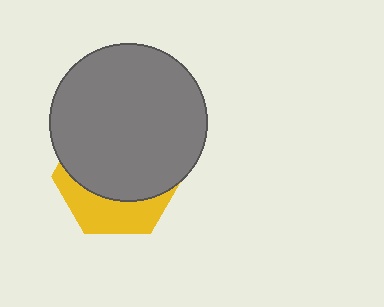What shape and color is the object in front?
The object in front is a gray circle.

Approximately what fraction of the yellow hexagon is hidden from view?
Roughly 67% of the yellow hexagon is hidden behind the gray circle.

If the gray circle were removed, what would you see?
You would see the complete yellow hexagon.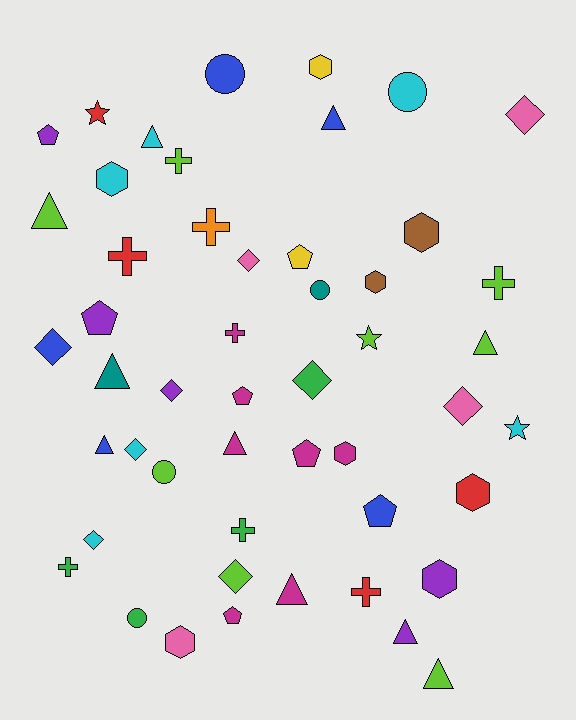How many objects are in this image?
There are 50 objects.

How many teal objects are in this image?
There are 2 teal objects.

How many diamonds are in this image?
There are 9 diamonds.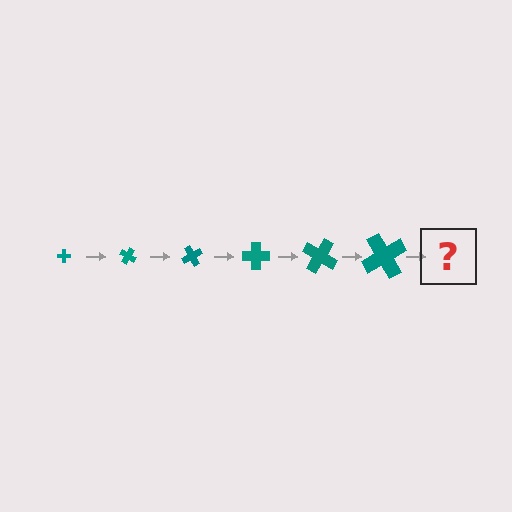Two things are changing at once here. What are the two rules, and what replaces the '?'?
The two rules are that the cross grows larger each step and it rotates 30 degrees each step. The '?' should be a cross, larger than the previous one and rotated 180 degrees from the start.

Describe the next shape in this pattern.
It should be a cross, larger than the previous one and rotated 180 degrees from the start.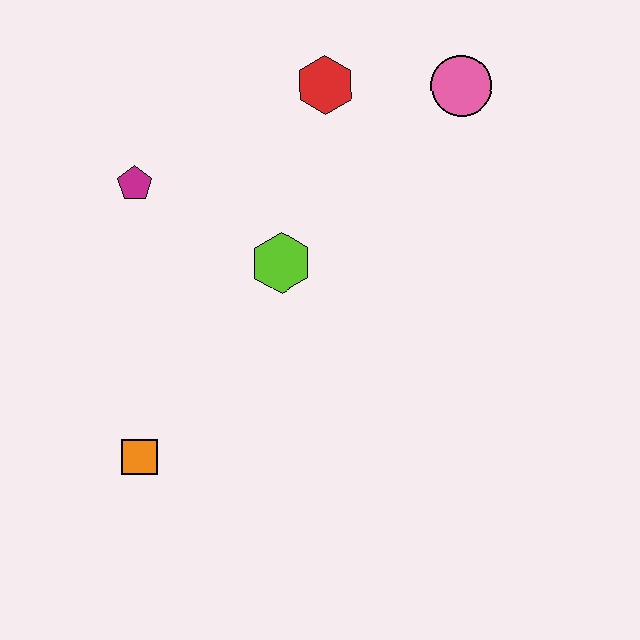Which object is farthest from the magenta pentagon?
The pink circle is farthest from the magenta pentagon.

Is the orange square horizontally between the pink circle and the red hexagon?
No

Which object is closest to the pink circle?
The red hexagon is closest to the pink circle.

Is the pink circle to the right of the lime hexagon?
Yes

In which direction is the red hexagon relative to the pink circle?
The red hexagon is to the left of the pink circle.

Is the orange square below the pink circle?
Yes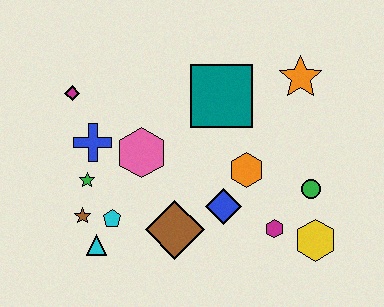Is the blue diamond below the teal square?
Yes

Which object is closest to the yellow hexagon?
The magenta hexagon is closest to the yellow hexagon.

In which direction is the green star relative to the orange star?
The green star is to the left of the orange star.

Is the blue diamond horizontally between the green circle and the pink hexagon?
Yes